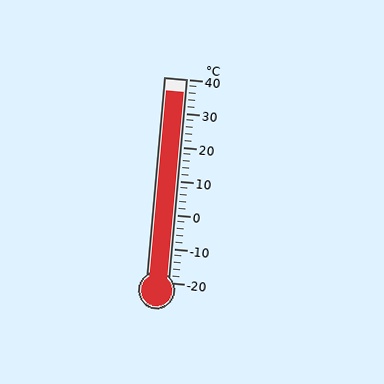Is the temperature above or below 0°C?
The temperature is above 0°C.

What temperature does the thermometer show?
The thermometer shows approximately 36°C.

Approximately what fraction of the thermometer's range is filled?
The thermometer is filled to approximately 95% of its range.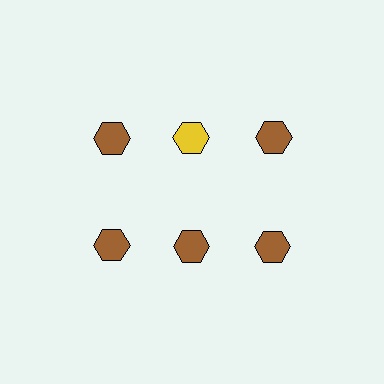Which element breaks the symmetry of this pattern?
The yellow hexagon in the top row, second from left column breaks the symmetry. All other shapes are brown hexagons.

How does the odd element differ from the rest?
It has a different color: yellow instead of brown.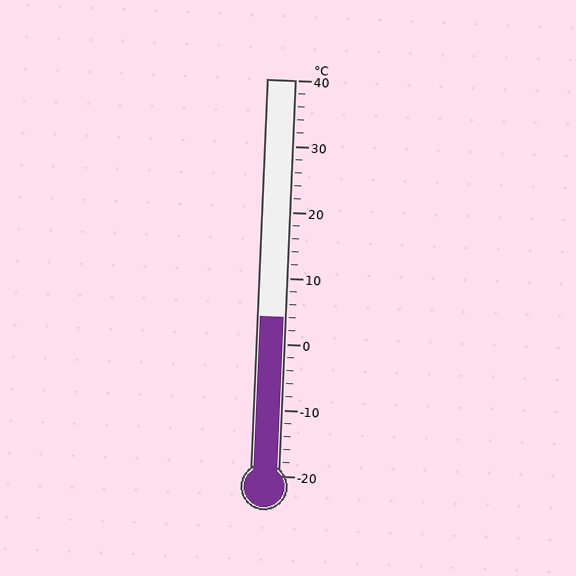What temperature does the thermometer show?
The thermometer shows approximately 4°C.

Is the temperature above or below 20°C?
The temperature is below 20°C.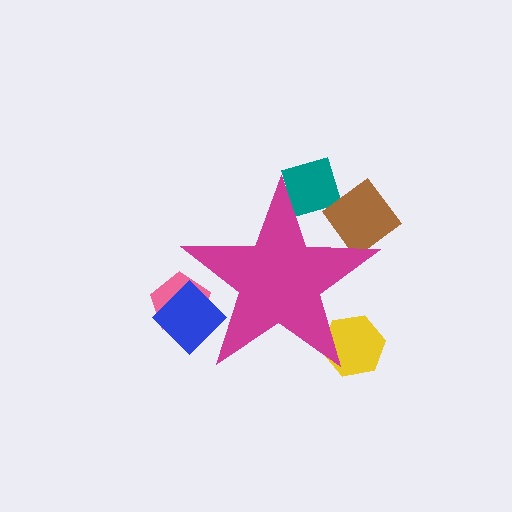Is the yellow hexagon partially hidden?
Yes, the yellow hexagon is partially hidden behind the magenta star.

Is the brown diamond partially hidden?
Yes, the brown diamond is partially hidden behind the magenta star.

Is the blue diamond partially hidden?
Yes, the blue diamond is partially hidden behind the magenta star.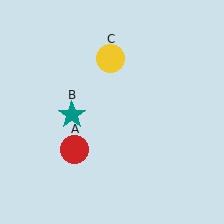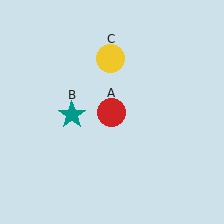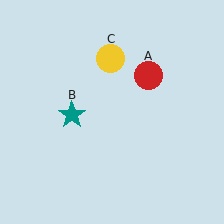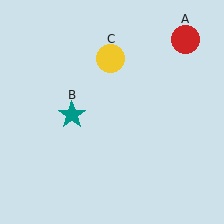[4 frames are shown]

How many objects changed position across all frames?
1 object changed position: red circle (object A).